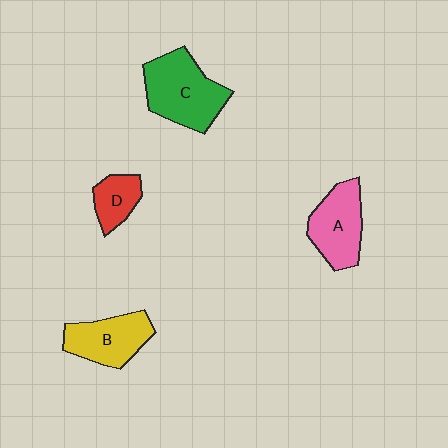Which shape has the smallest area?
Shape D (red).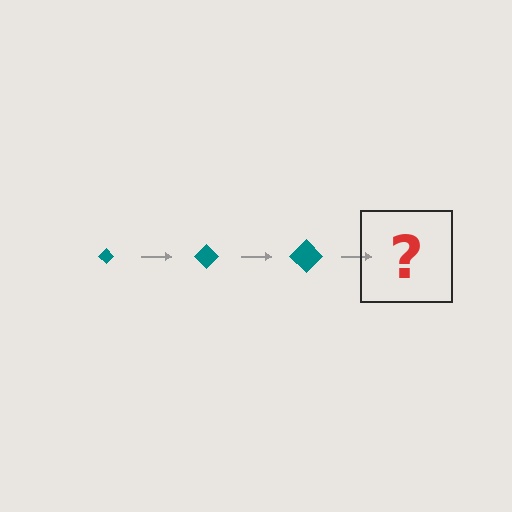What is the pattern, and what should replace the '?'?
The pattern is that the diamond gets progressively larger each step. The '?' should be a teal diamond, larger than the previous one.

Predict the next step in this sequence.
The next step is a teal diamond, larger than the previous one.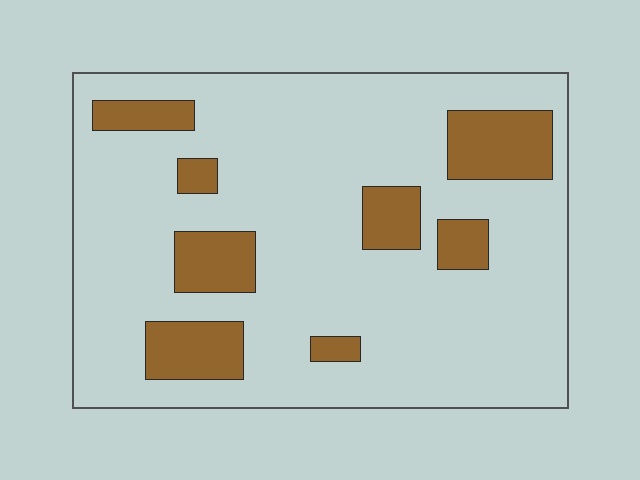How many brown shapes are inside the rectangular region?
8.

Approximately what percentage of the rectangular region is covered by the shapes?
Approximately 20%.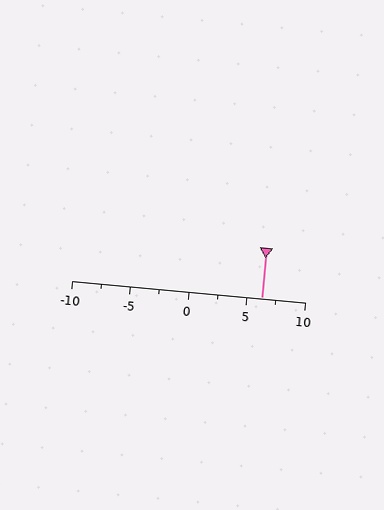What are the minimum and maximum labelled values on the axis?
The axis runs from -10 to 10.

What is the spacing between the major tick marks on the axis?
The major ticks are spaced 5 apart.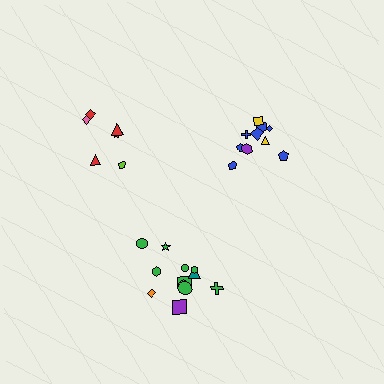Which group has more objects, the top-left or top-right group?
The top-right group.